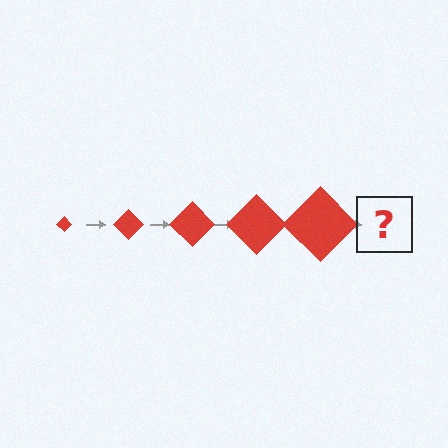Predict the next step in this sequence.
The next step is a red diamond, larger than the previous one.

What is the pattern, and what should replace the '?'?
The pattern is that the diamond gets progressively larger each step. The '?' should be a red diamond, larger than the previous one.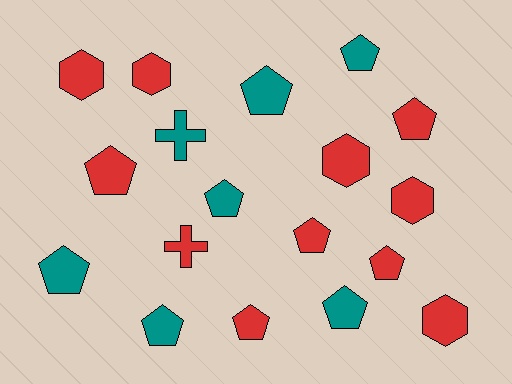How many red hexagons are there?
There are 5 red hexagons.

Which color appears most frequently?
Red, with 11 objects.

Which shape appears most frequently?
Pentagon, with 11 objects.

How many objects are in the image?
There are 18 objects.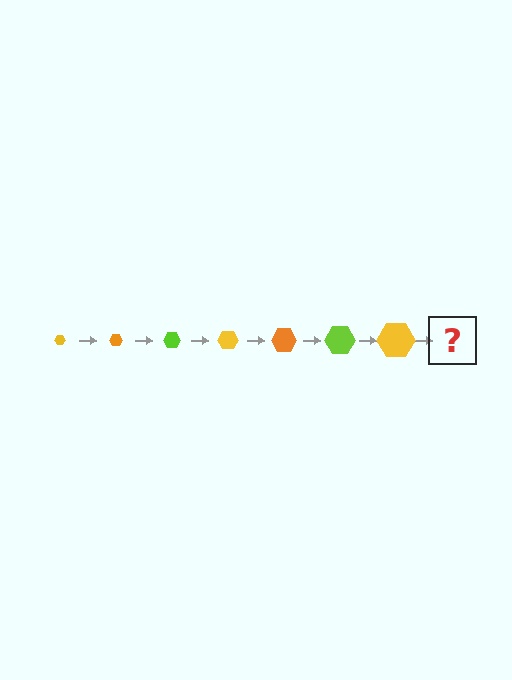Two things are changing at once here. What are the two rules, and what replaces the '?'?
The two rules are that the hexagon grows larger each step and the color cycles through yellow, orange, and lime. The '?' should be an orange hexagon, larger than the previous one.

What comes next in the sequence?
The next element should be an orange hexagon, larger than the previous one.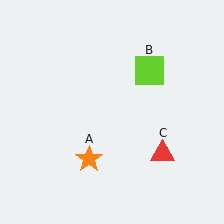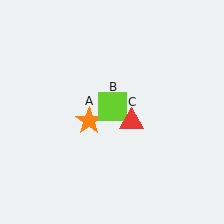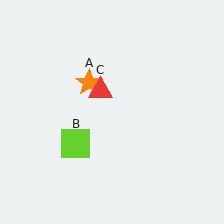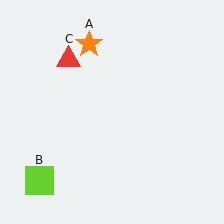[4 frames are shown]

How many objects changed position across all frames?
3 objects changed position: orange star (object A), lime square (object B), red triangle (object C).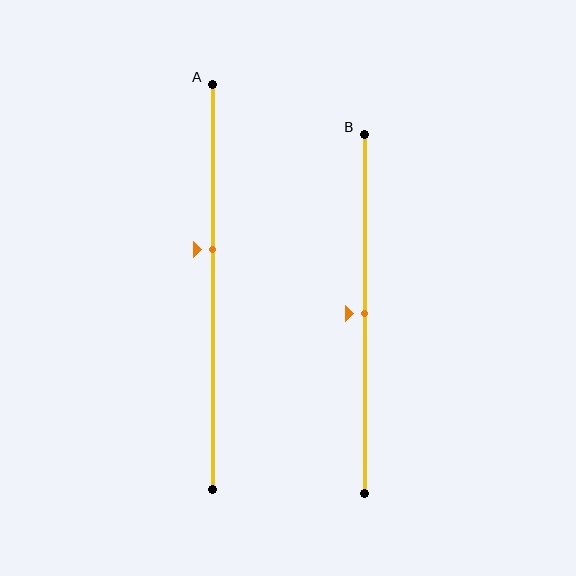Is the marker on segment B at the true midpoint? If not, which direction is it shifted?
Yes, the marker on segment B is at the true midpoint.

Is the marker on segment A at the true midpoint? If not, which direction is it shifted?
No, the marker on segment A is shifted upward by about 9% of the segment length.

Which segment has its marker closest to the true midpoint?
Segment B has its marker closest to the true midpoint.